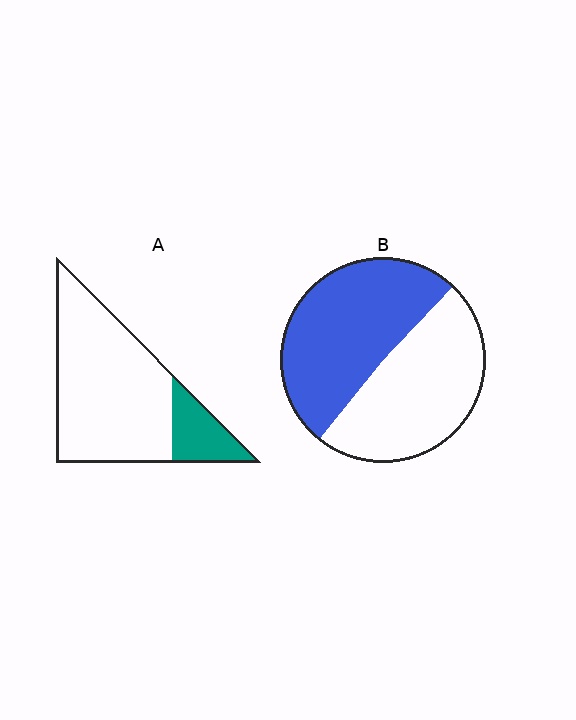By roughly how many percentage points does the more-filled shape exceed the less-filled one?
By roughly 35 percentage points (B over A).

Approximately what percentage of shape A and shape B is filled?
A is approximately 20% and B is approximately 50%.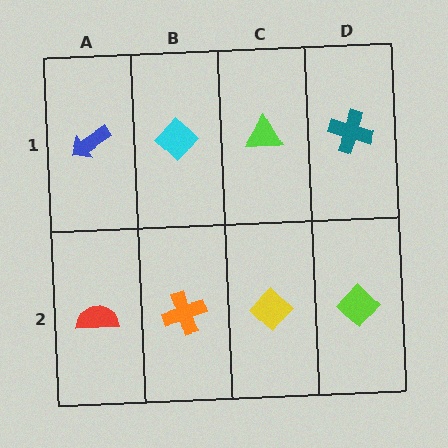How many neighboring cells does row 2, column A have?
2.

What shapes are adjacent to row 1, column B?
An orange cross (row 2, column B), a blue arrow (row 1, column A), a lime triangle (row 1, column C).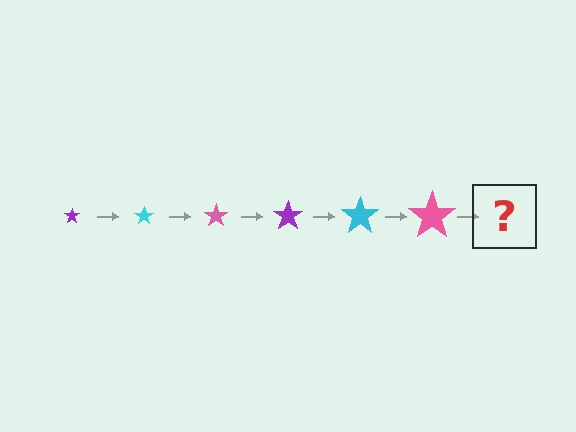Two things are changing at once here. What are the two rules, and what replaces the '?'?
The two rules are that the star grows larger each step and the color cycles through purple, cyan, and pink. The '?' should be a purple star, larger than the previous one.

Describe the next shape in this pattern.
It should be a purple star, larger than the previous one.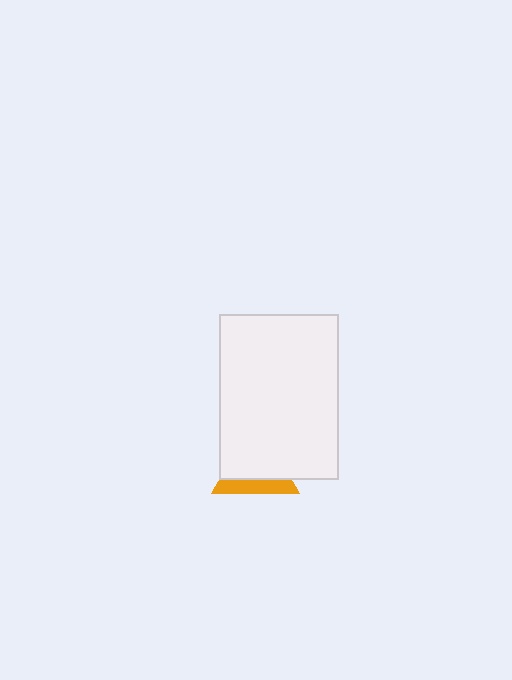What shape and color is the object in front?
The object in front is a white rectangle.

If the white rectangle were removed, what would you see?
You would see the complete orange triangle.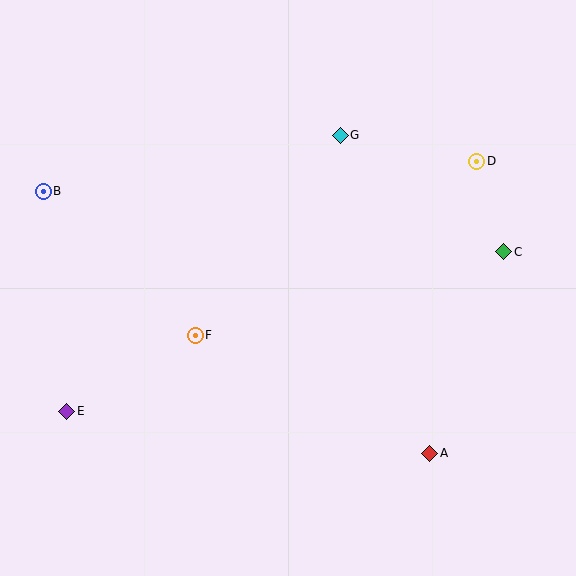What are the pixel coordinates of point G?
Point G is at (340, 135).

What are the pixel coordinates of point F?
Point F is at (195, 335).